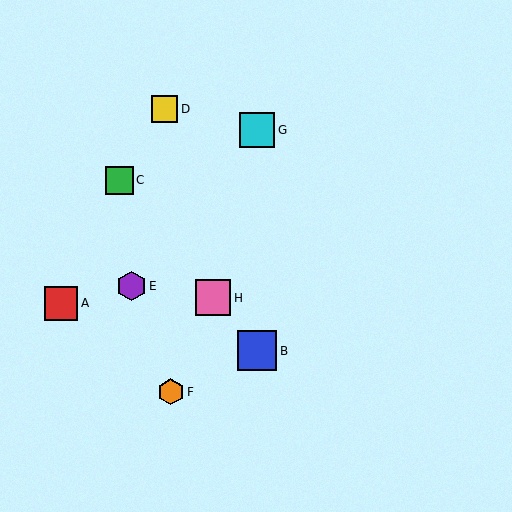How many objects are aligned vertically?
2 objects (B, G) are aligned vertically.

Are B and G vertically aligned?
Yes, both are at x≈257.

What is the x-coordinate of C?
Object C is at x≈119.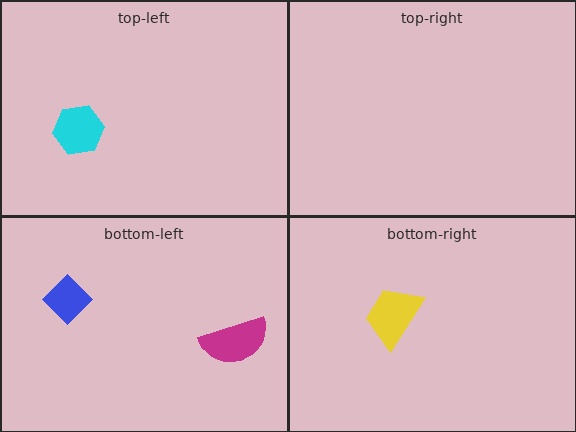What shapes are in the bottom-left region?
The magenta semicircle, the blue diamond.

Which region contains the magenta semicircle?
The bottom-left region.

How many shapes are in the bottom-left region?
2.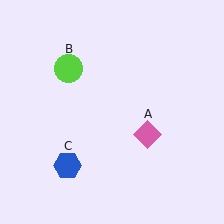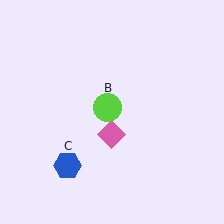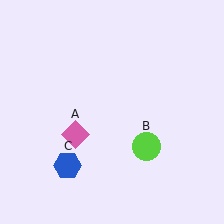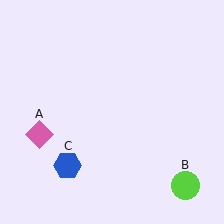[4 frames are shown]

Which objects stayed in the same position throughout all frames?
Blue hexagon (object C) remained stationary.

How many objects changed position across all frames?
2 objects changed position: pink diamond (object A), lime circle (object B).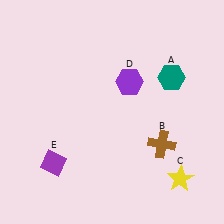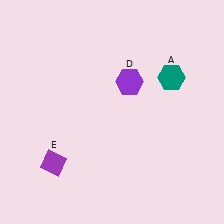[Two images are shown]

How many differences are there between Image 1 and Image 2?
There are 2 differences between the two images.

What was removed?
The yellow star (C), the brown cross (B) were removed in Image 2.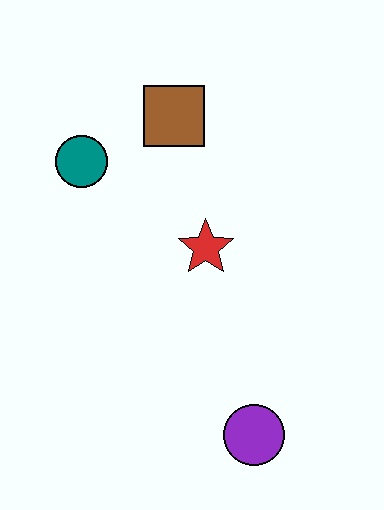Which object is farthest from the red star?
The purple circle is farthest from the red star.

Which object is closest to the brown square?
The teal circle is closest to the brown square.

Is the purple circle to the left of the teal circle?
No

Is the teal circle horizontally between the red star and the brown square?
No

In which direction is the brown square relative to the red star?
The brown square is above the red star.